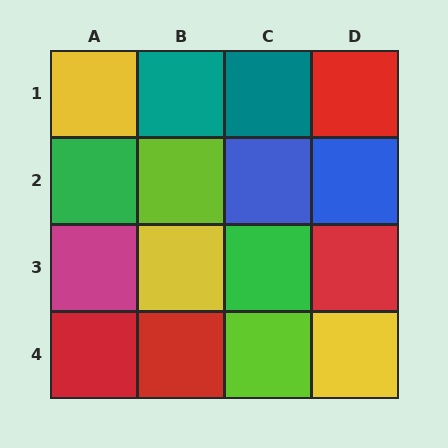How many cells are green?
2 cells are green.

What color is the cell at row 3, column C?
Green.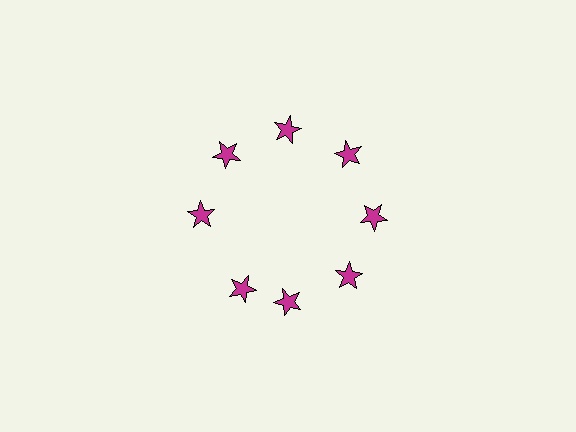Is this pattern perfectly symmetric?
No. The 8 magenta stars are arranged in a ring, but one element near the 8 o'clock position is rotated out of alignment along the ring, breaking the 8-fold rotational symmetry.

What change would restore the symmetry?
The symmetry would be restored by rotating it back into even spacing with its neighbors so that all 8 stars sit at equal angles and equal distance from the center.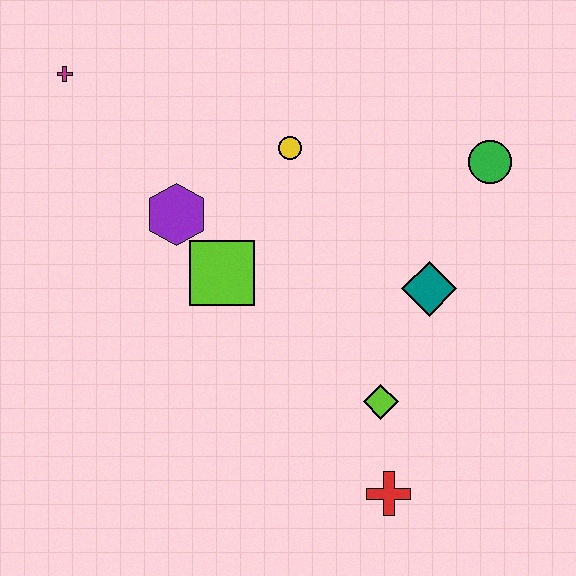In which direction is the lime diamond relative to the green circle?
The lime diamond is below the green circle.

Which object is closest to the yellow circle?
The purple hexagon is closest to the yellow circle.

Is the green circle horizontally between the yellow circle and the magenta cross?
No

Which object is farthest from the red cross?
The magenta cross is farthest from the red cross.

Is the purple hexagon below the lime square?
No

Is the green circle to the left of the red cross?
No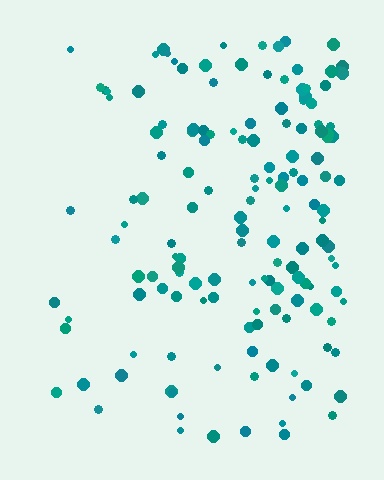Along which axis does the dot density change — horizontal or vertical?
Horizontal.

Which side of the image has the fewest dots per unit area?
The left.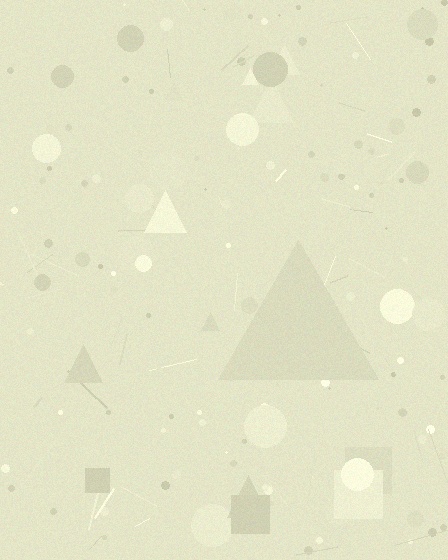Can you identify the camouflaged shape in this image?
The camouflaged shape is a triangle.